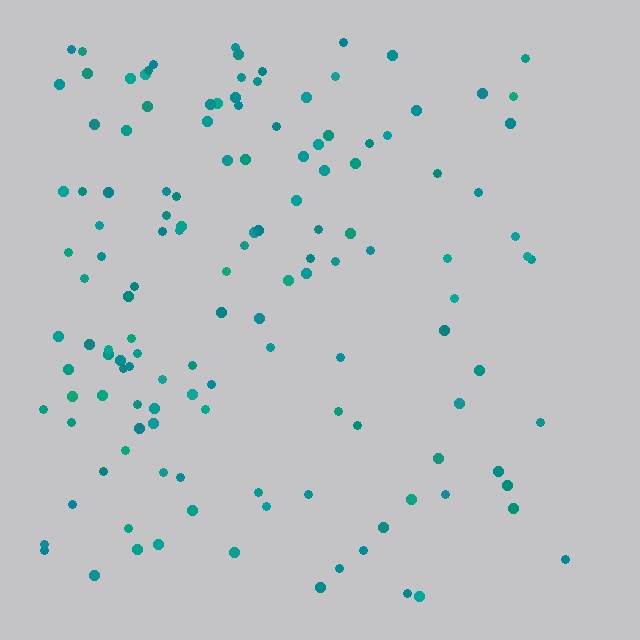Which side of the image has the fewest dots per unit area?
The right.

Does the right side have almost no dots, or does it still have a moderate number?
Still a moderate number, just noticeably fewer than the left.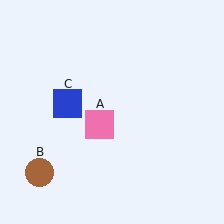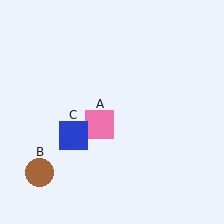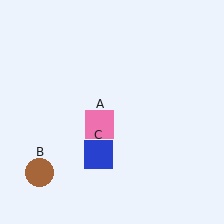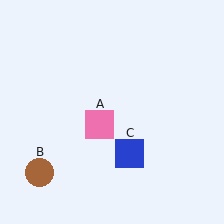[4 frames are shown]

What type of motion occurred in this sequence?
The blue square (object C) rotated counterclockwise around the center of the scene.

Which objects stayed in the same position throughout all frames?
Pink square (object A) and brown circle (object B) remained stationary.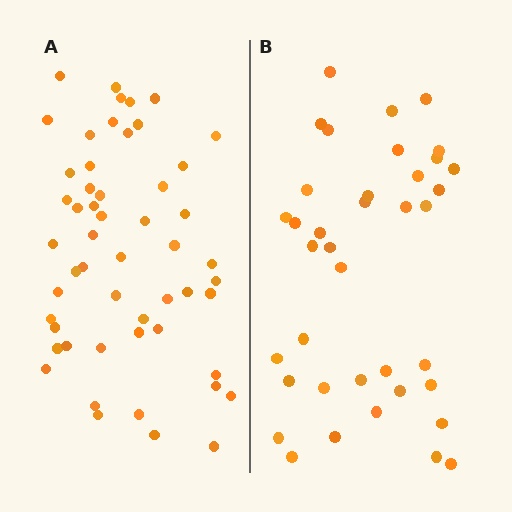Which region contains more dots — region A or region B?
Region A (the left region) has more dots.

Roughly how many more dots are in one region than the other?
Region A has approximately 15 more dots than region B.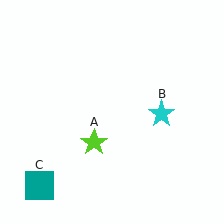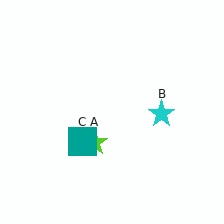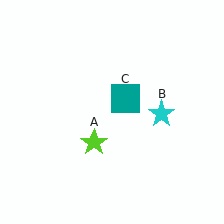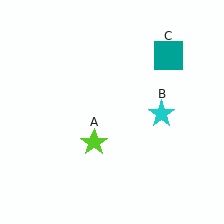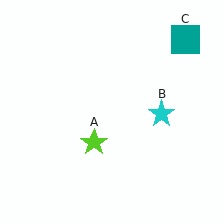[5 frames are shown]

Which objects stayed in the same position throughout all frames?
Lime star (object A) and cyan star (object B) remained stationary.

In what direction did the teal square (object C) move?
The teal square (object C) moved up and to the right.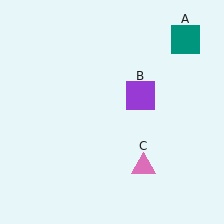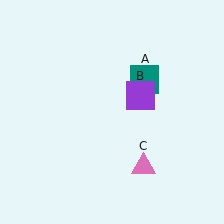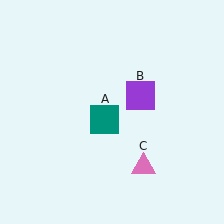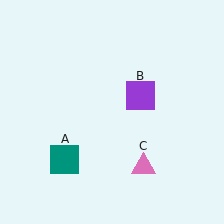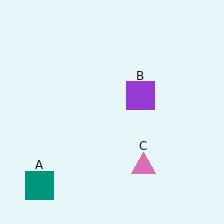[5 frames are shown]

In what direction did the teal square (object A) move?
The teal square (object A) moved down and to the left.